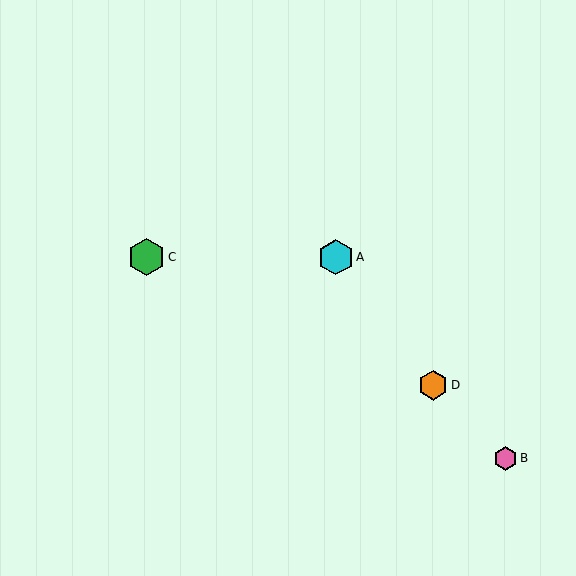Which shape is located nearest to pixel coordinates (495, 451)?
The pink hexagon (labeled B) at (506, 458) is nearest to that location.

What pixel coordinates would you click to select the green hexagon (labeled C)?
Click at (147, 257) to select the green hexagon C.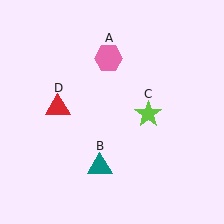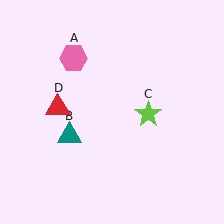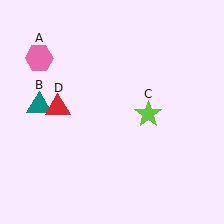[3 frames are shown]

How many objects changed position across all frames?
2 objects changed position: pink hexagon (object A), teal triangle (object B).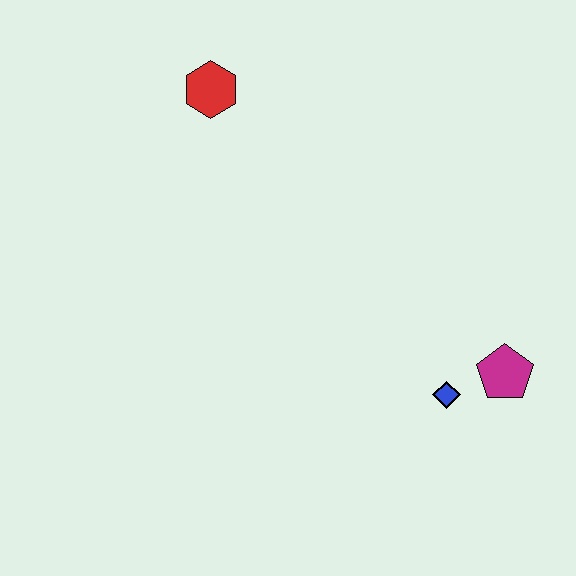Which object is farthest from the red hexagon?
The magenta pentagon is farthest from the red hexagon.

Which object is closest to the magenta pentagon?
The blue diamond is closest to the magenta pentagon.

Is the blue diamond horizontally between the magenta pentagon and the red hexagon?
Yes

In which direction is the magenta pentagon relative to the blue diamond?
The magenta pentagon is to the right of the blue diamond.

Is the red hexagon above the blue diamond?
Yes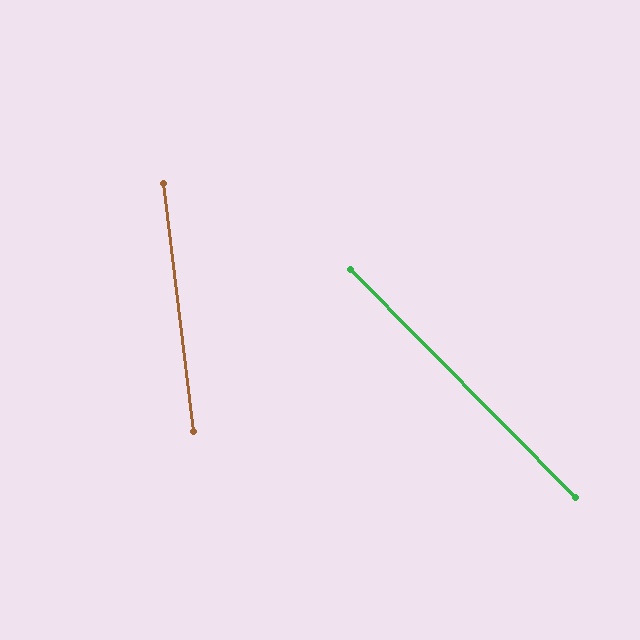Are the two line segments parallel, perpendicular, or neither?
Neither parallel nor perpendicular — they differ by about 38°.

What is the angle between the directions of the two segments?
Approximately 38 degrees.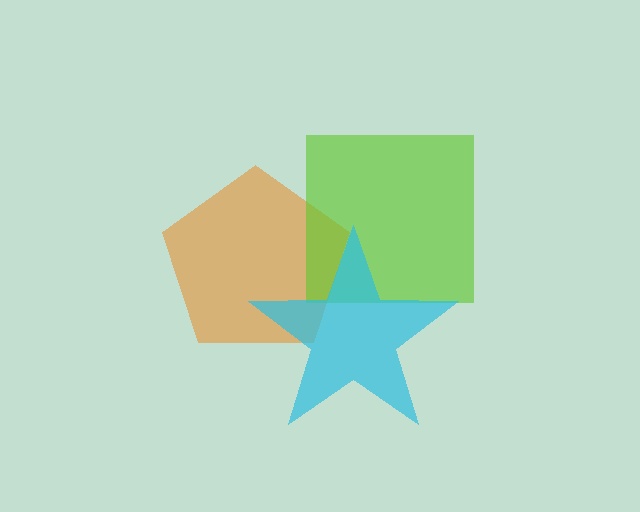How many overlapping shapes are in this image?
There are 3 overlapping shapes in the image.